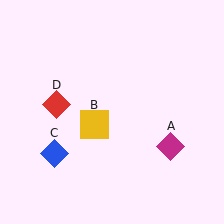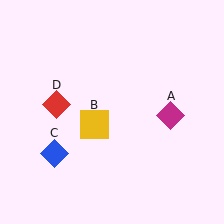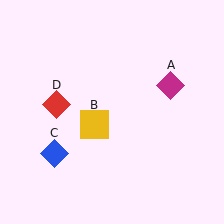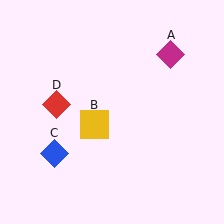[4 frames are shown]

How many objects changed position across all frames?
1 object changed position: magenta diamond (object A).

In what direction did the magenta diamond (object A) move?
The magenta diamond (object A) moved up.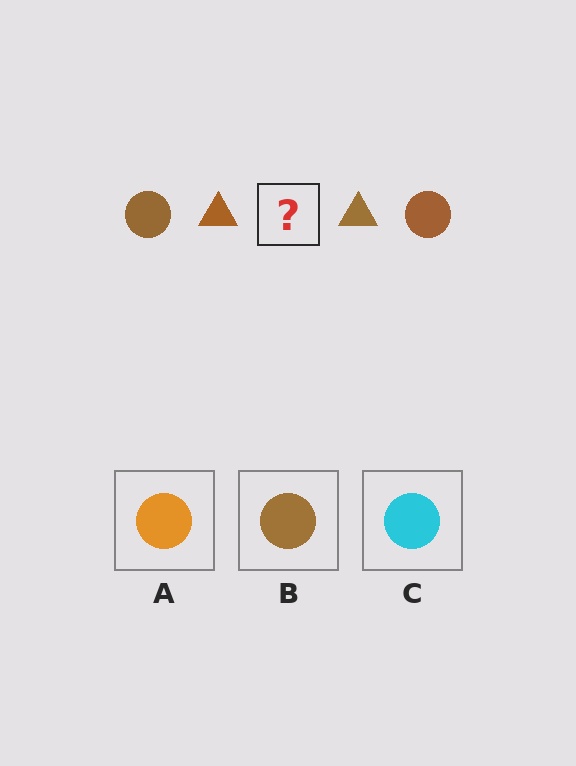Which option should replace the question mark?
Option B.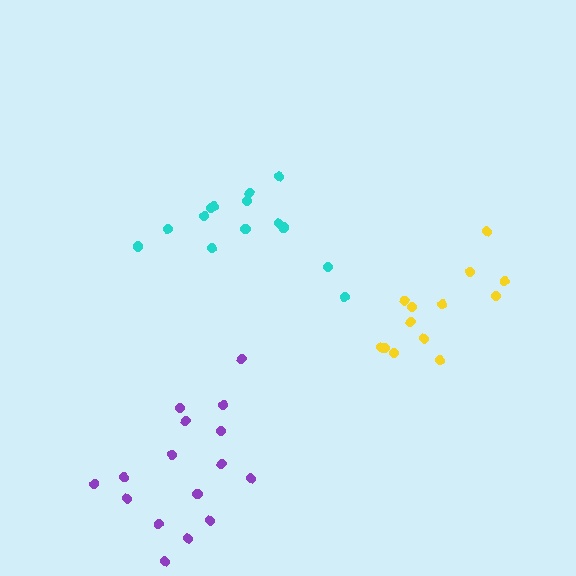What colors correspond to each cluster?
The clusters are colored: yellow, purple, cyan.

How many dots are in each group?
Group 1: 13 dots, Group 2: 16 dots, Group 3: 14 dots (43 total).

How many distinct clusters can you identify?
There are 3 distinct clusters.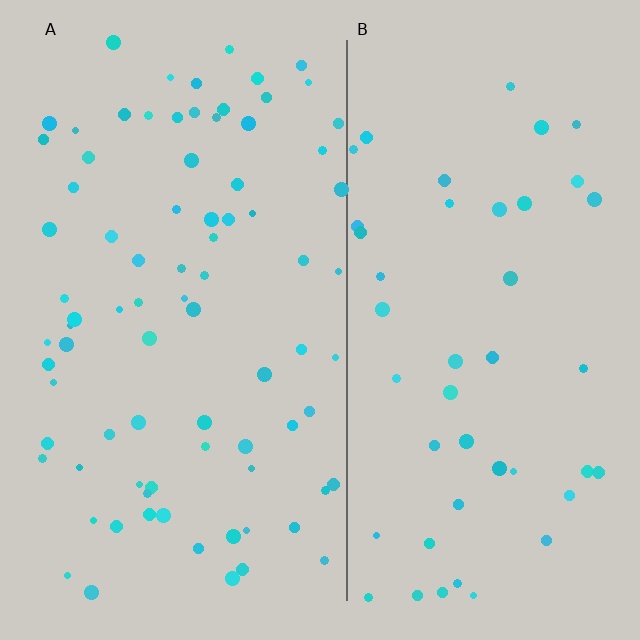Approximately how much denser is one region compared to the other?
Approximately 1.8× — region A over region B.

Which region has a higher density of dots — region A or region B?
A (the left).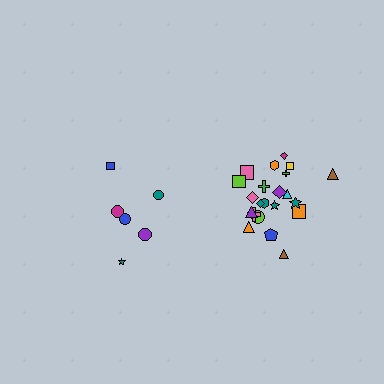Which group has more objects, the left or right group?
The right group.